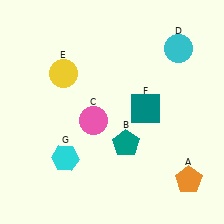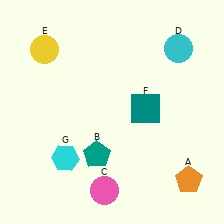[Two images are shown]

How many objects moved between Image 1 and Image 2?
3 objects moved between the two images.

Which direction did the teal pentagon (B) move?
The teal pentagon (B) moved left.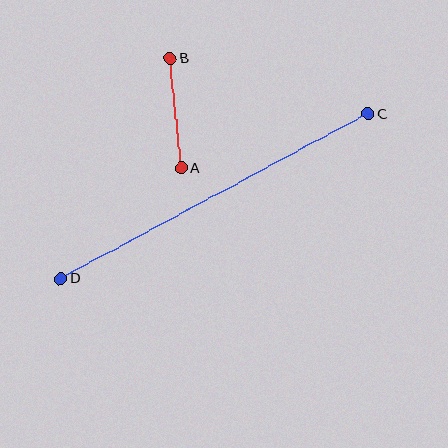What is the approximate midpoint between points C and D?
The midpoint is at approximately (214, 196) pixels.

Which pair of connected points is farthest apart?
Points C and D are farthest apart.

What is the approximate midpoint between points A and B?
The midpoint is at approximately (176, 113) pixels.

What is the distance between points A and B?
The distance is approximately 110 pixels.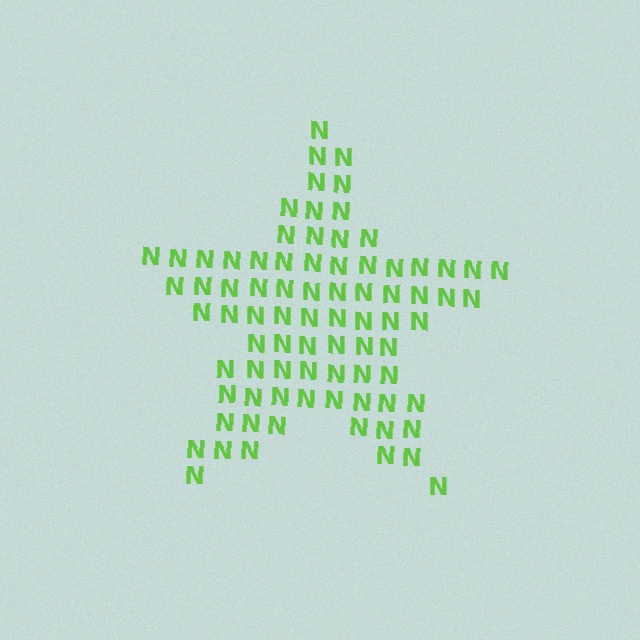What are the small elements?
The small elements are letter N's.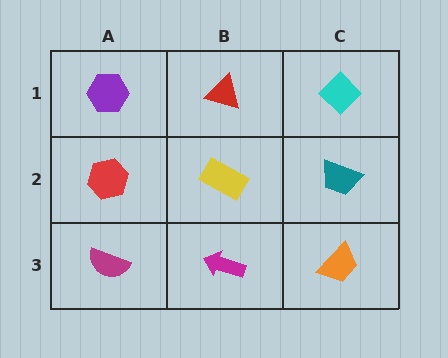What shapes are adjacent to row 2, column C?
A cyan diamond (row 1, column C), an orange trapezoid (row 3, column C), a yellow rectangle (row 2, column B).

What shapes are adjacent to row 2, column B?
A red triangle (row 1, column B), a magenta arrow (row 3, column B), a red hexagon (row 2, column A), a teal trapezoid (row 2, column C).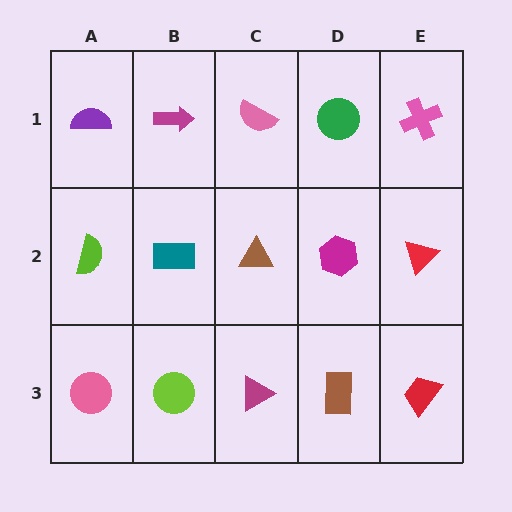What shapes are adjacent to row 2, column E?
A pink cross (row 1, column E), a red trapezoid (row 3, column E), a magenta hexagon (row 2, column D).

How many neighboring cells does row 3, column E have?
2.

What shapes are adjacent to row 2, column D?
A green circle (row 1, column D), a brown rectangle (row 3, column D), a brown triangle (row 2, column C), a red triangle (row 2, column E).